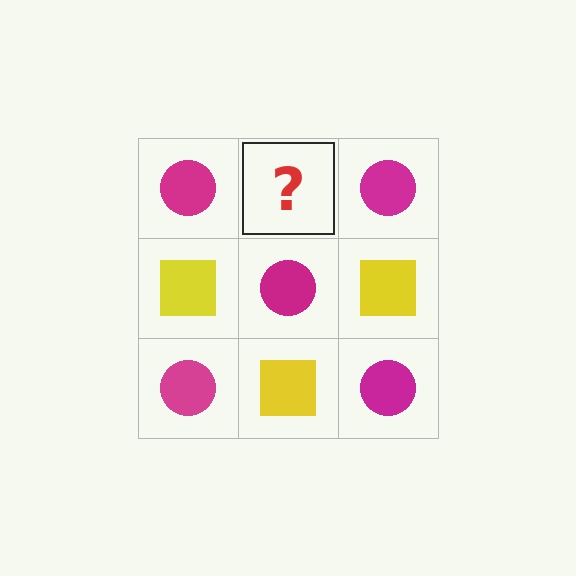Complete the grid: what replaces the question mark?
The question mark should be replaced with a yellow square.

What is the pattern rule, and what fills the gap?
The rule is that it alternates magenta circle and yellow square in a checkerboard pattern. The gap should be filled with a yellow square.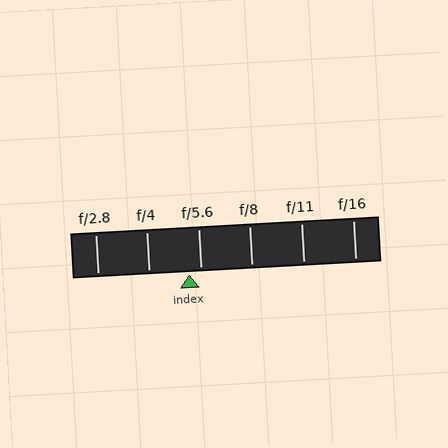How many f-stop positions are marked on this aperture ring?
There are 6 f-stop positions marked.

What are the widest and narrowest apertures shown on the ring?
The widest aperture shown is f/2.8 and the narrowest is f/16.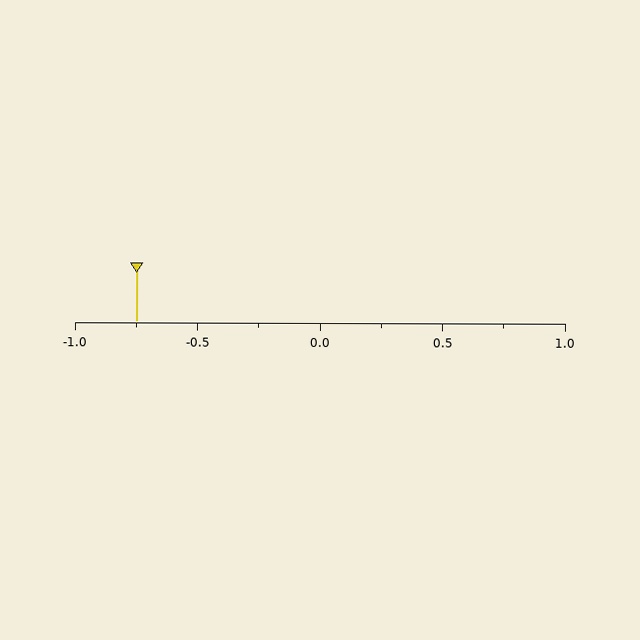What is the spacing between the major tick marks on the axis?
The major ticks are spaced 0.5 apart.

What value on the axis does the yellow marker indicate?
The marker indicates approximately -0.75.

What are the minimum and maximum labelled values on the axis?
The axis runs from -1.0 to 1.0.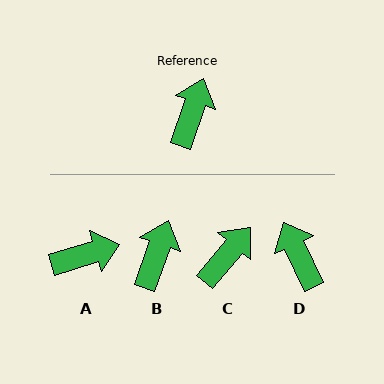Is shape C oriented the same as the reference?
No, it is off by about 21 degrees.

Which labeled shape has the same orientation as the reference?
B.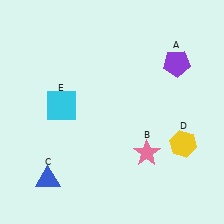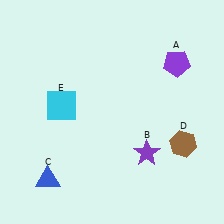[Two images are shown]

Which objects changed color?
B changed from pink to purple. D changed from yellow to brown.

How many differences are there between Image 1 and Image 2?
There are 2 differences between the two images.